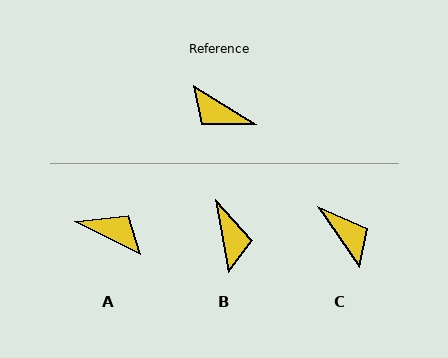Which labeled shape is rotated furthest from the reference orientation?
A, about 175 degrees away.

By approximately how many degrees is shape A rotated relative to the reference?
Approximately 175 degrees clockwise.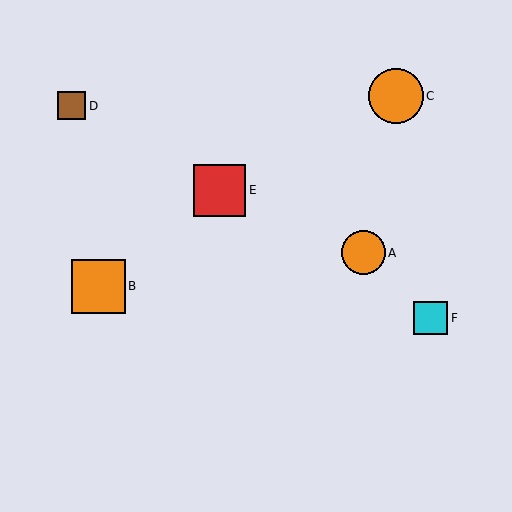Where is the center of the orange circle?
The center of the orange circle is at (396, 96).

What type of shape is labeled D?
Shape D is a brown square.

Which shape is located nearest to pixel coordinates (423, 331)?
The cyan square (labeled F) at (431, 318) is nearest to that location.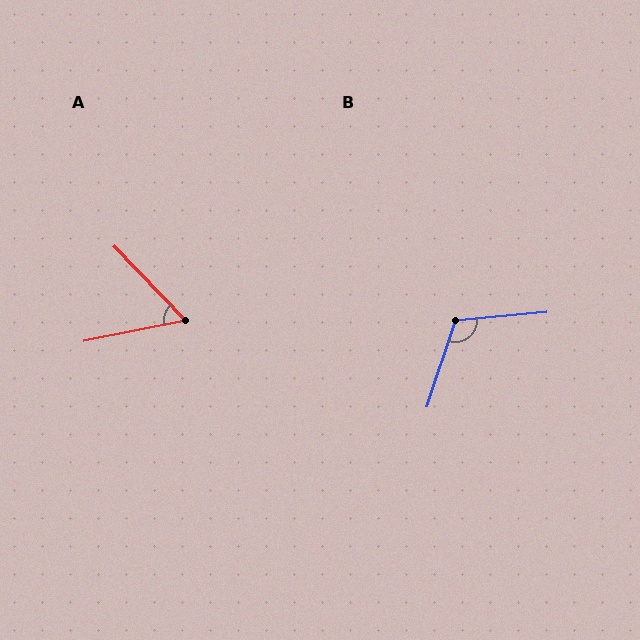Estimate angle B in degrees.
Approximately 114 degrees.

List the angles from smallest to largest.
A (58°), B (114°).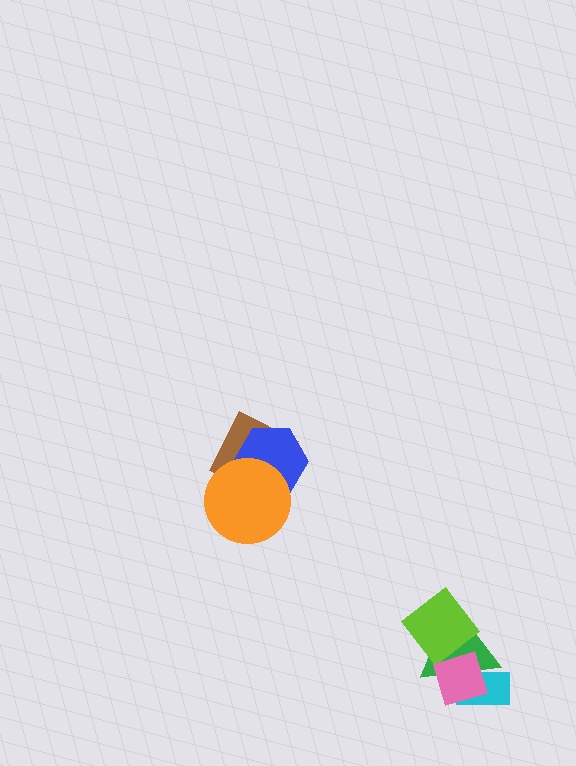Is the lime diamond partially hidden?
No, no other shape covers it.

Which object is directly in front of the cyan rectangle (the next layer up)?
The green triangle is directly in front of the cyan rectangle.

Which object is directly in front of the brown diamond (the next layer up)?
The blue hexagon is directly in front of the brown diamond.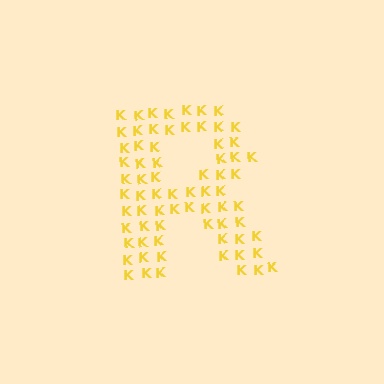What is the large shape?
The large shape is the letter R.